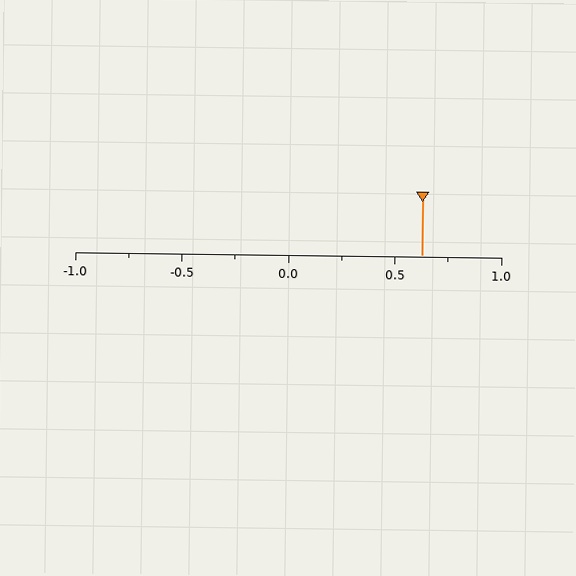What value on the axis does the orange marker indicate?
The marker indicates approximately 0.62.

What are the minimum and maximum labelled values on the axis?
The axis runs from -1.0 to 1.0.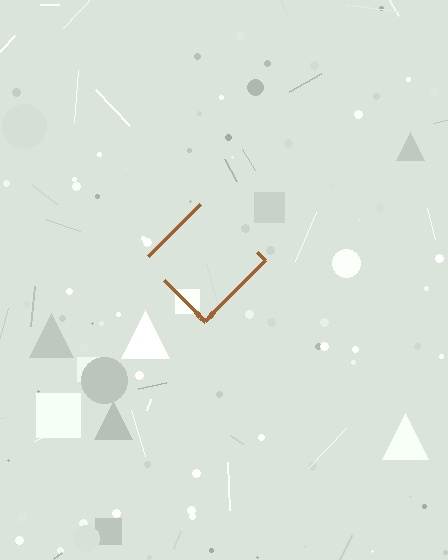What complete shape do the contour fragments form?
The contour fragments form a diamond.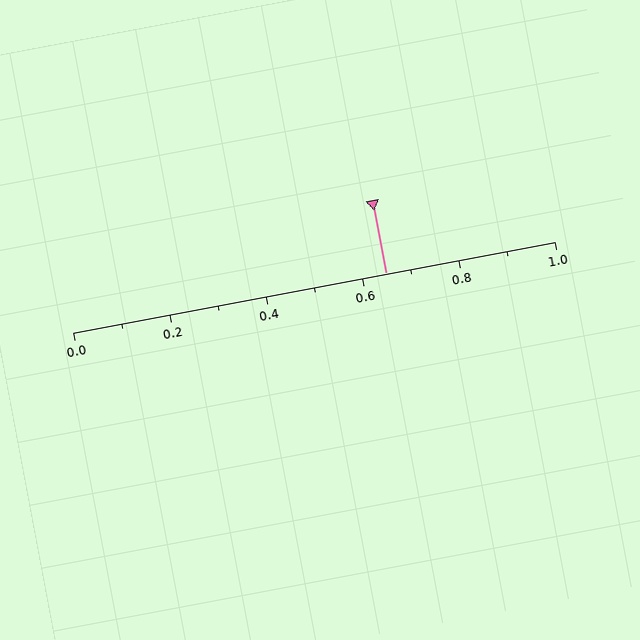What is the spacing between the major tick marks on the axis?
The major ticks are spaced 0.2 apart.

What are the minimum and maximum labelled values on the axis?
The axis runs from 0.0 to 1.0.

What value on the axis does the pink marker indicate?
The marker indicates approximately 0.65.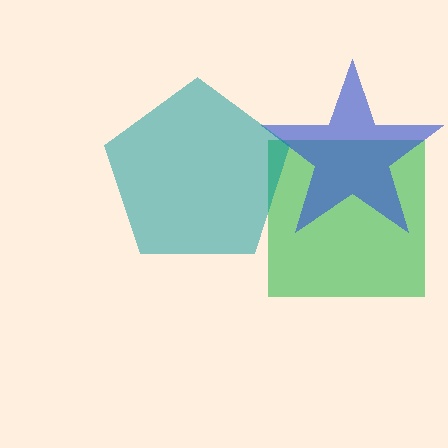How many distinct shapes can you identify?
There are 3 distinct shapes: a green square, a blue star, a teal pentagon.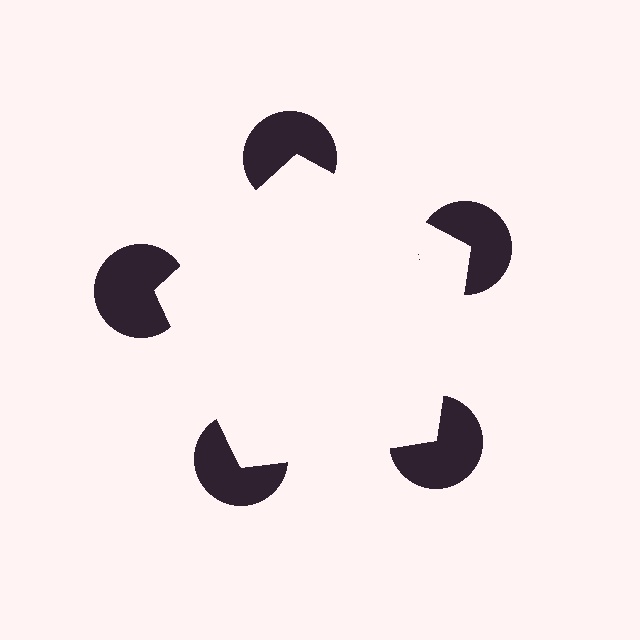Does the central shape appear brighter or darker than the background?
It typically appears slightly brighter than the background, even though no actual brightness change is drawn.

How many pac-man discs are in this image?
There are 5 — one at each vertex of the illusory pentagon.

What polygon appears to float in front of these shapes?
An illusory pentagon — its edges are inferred from the aligned wedge cuts in the pac-man discs, not physically drawn.